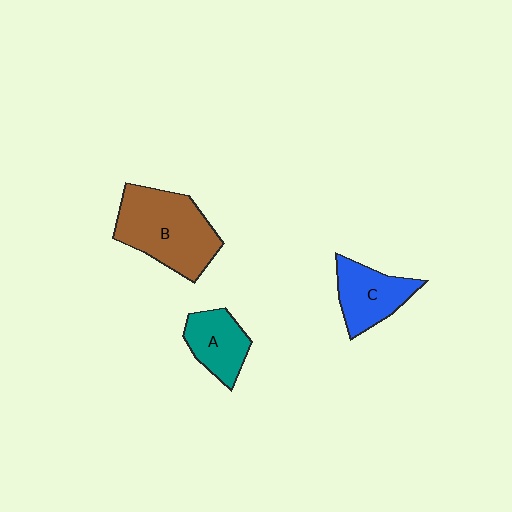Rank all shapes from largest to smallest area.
From largest to smallest: B (brown), C (blue), A (teal).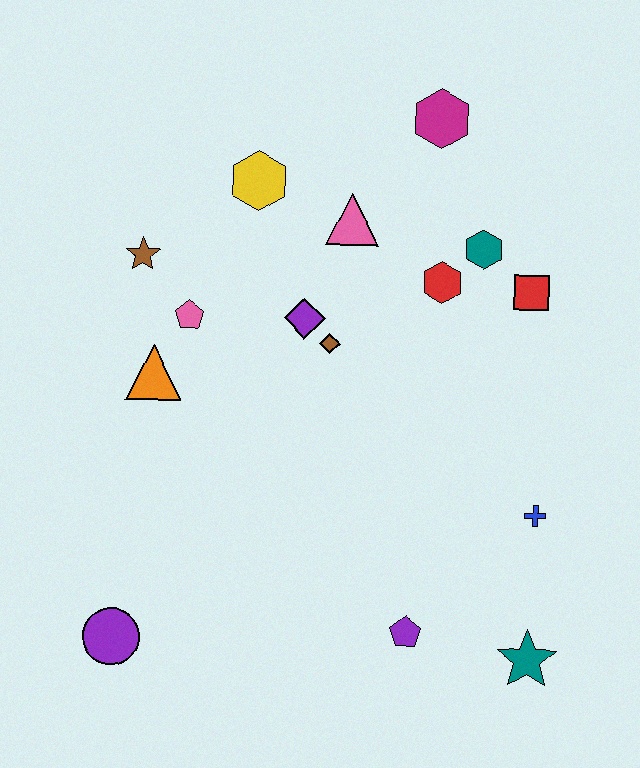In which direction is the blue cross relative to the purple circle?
The blue cross is to the right of the purple circle.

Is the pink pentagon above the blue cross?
Yes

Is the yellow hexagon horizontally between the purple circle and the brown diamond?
Yes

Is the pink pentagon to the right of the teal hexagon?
No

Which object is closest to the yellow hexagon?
The pink triangle is closest to the yellow hexagon.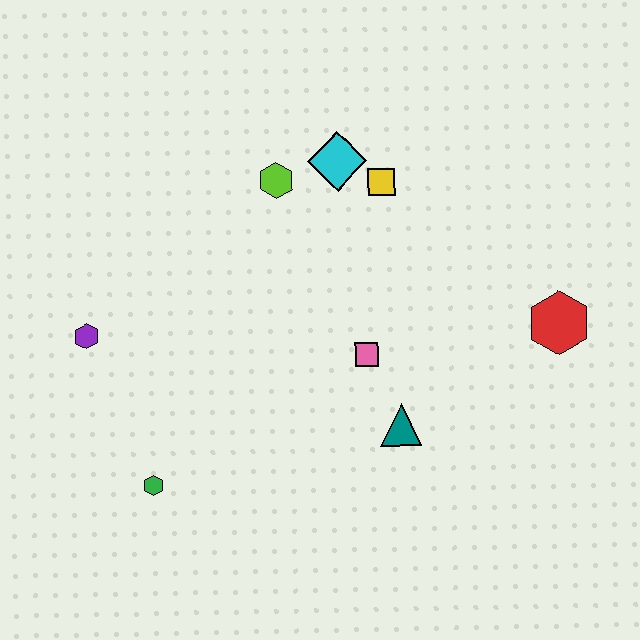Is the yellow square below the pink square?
No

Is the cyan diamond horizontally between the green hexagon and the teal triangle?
Yes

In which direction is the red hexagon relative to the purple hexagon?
The red hexagon is to the right of the purple hexagon.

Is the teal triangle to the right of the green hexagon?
Yes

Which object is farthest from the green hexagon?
The red hexagon is farthest from the green hexagon.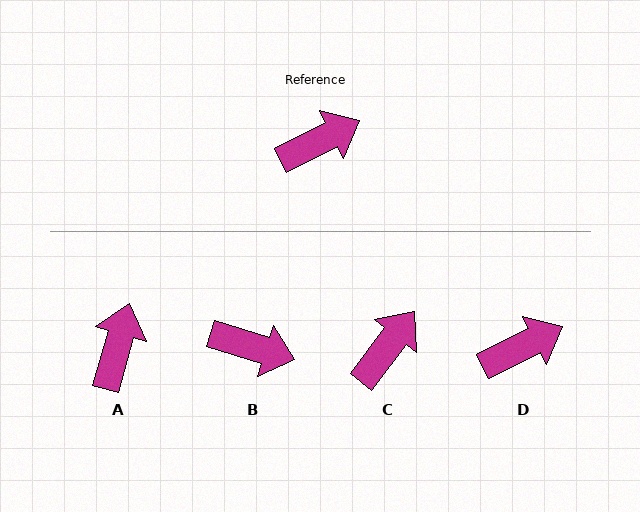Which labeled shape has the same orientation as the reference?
D.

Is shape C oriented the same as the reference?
No, it is off by about 26 degrees.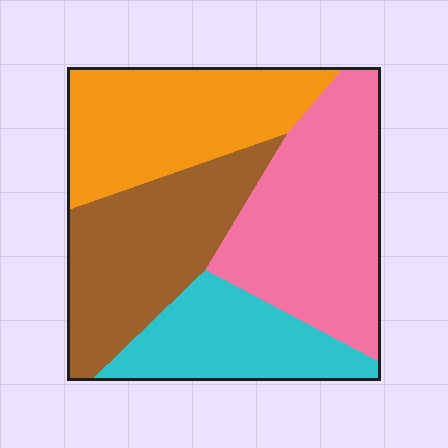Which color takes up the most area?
Pink, at roughly 30%.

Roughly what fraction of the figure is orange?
Orange takes up about one quarter (1/4) of the figure.